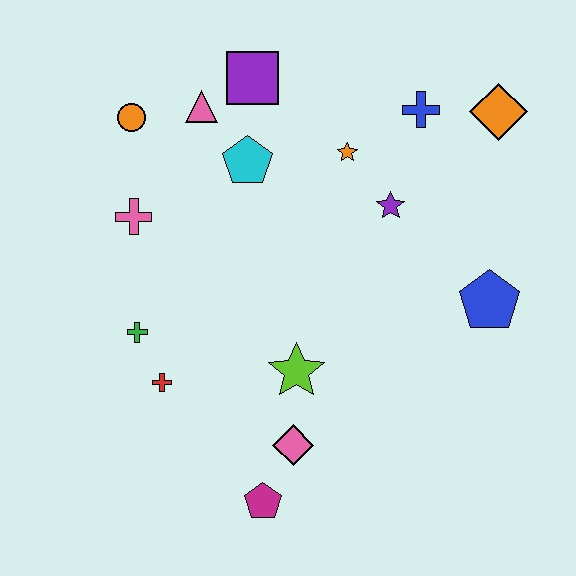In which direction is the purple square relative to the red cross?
The purple square is above the red cross.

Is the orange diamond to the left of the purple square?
No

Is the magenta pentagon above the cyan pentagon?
No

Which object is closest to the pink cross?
The orange circle is closest to the pink cross.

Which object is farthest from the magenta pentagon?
The orange diamond is farthest from the magenta pentagon.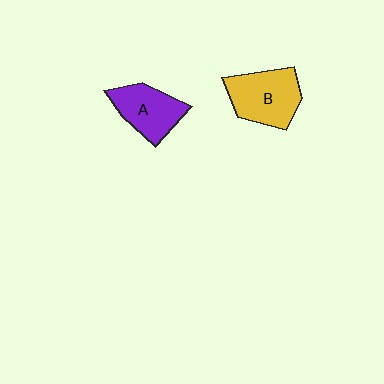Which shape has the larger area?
Shape B (yellow).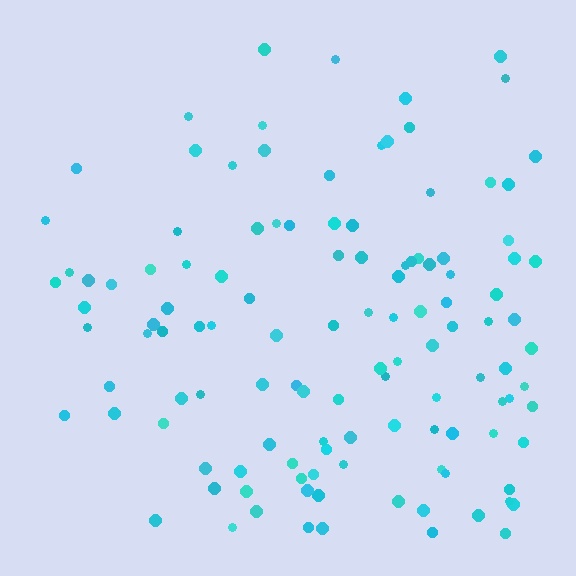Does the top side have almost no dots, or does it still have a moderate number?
Still a moderate number, just noticeably fewer than the bottom.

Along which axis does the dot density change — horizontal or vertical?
Vertical.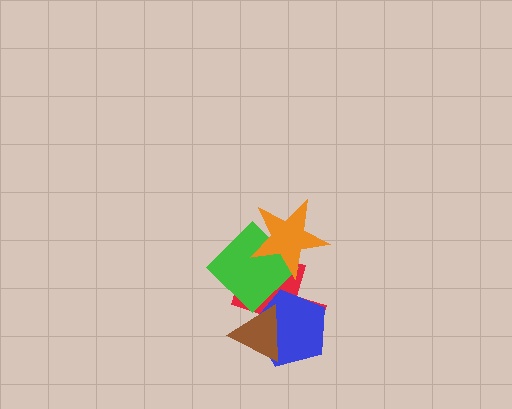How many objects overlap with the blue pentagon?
3 objects overlap with the blue pentagon.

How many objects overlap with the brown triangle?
3 objects overlap with the brown triangle.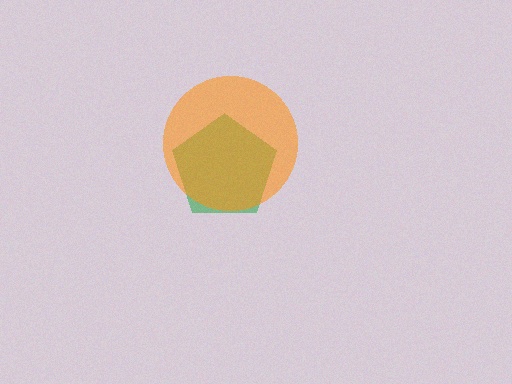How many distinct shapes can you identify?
There are 2 distinct shapes: a green pentagon, an orange circle.